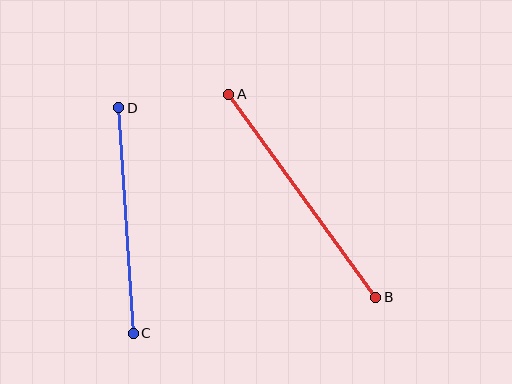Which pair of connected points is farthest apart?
Points A and B are farthest apart.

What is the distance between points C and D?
The distance is approximately 226 pixels.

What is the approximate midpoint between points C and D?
The midpoint is at approximately (126, 221) pixels.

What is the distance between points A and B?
The distance is approximately 251 pixels.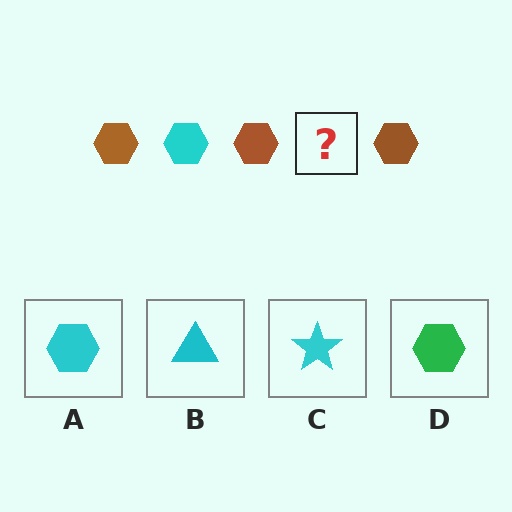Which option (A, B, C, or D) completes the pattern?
A.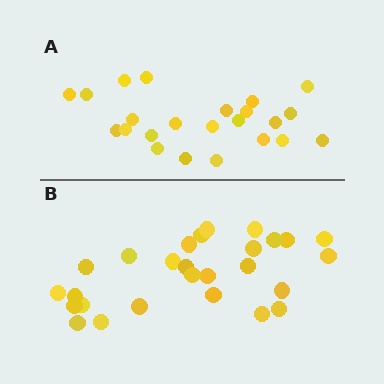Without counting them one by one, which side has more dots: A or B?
Region B (the bottom region) has more dots.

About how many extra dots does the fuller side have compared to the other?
Region B has about 4 more dots than region A.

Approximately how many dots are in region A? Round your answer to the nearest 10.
About 20 dots. (The exact count is 23, which rounds to 20.)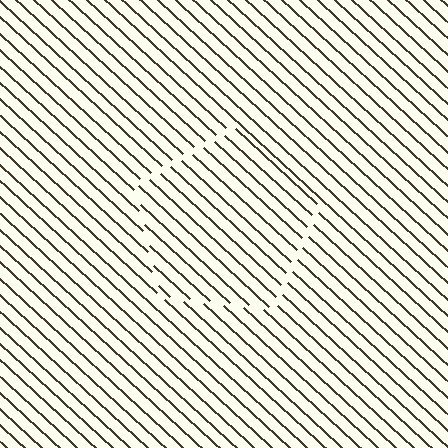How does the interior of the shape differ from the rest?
The interior of the shape contains the same grating, shifted by half a period — the contour is defined by the phase discontinuity where line-ends from the inner and outer gratings abut.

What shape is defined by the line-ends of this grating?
An illusory pentagon. The interior of the shape contains the same grating, shifted by half a period — the contour is defined by the phase discontinuity where line-ends from the inner and outer gratings abut.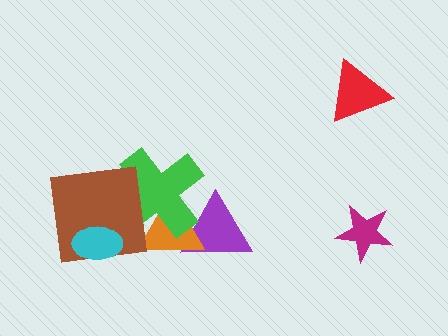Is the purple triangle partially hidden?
Yes, it is partially covered by another shape.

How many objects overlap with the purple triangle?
2 objects overlap with the purple triangle.